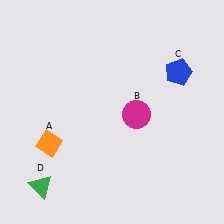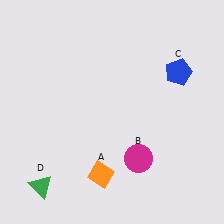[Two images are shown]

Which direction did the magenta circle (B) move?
The magenta circle (B) moved down.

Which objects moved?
The objects that moved are: the orange diamond (A), the magenta circle (B).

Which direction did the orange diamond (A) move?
The orange diamond (A) moved right.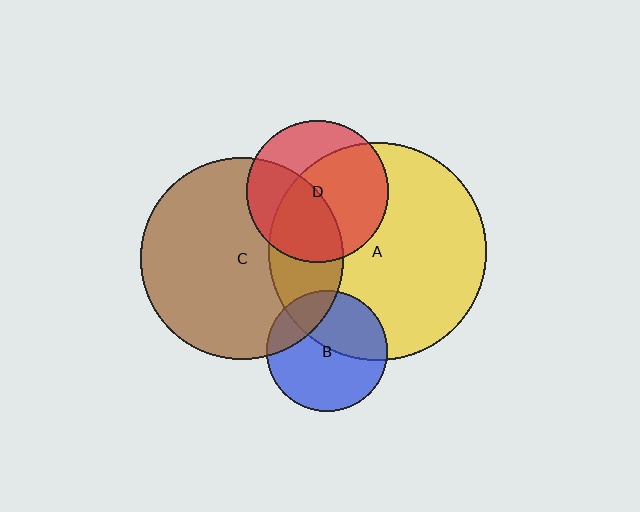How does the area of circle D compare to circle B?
Approximately 1.4 times.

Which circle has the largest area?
Circle A (yellow).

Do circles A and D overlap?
Yes.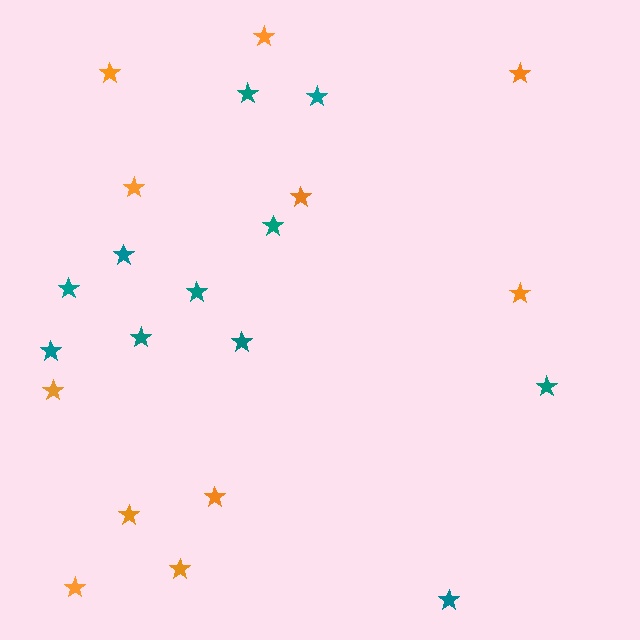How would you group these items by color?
There are 2 groups: one group of teal stars (11) and one group of orange stars (11).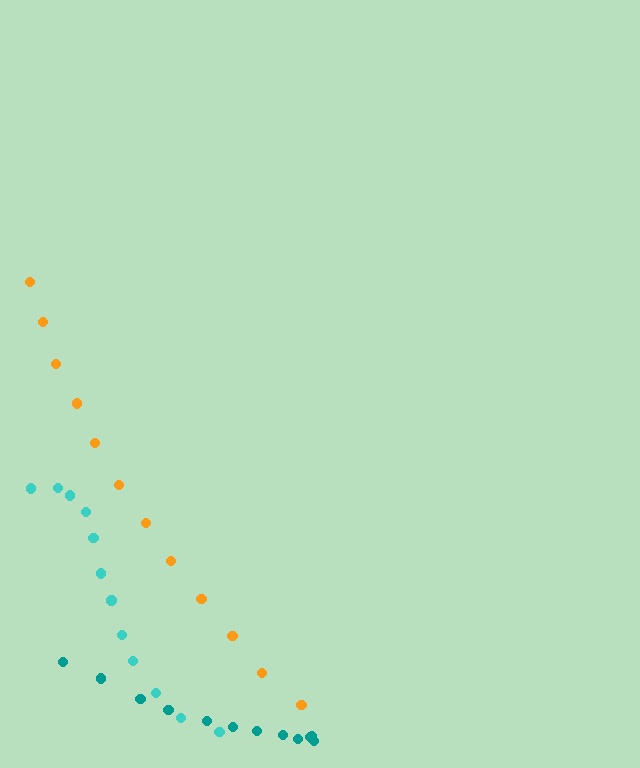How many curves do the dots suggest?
There are 3 distinct paths.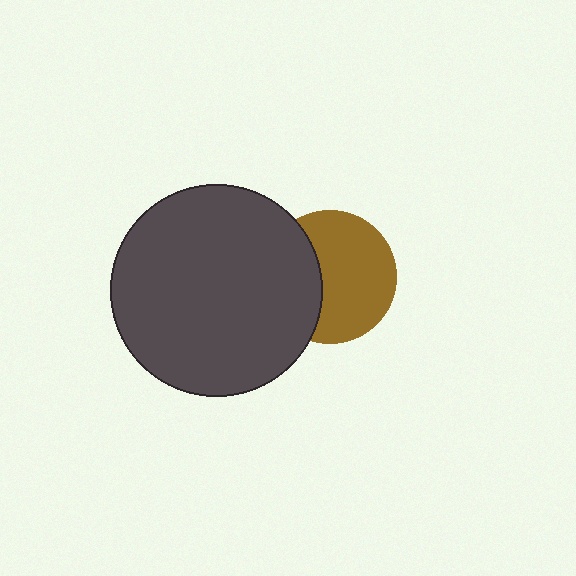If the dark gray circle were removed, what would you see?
You would see the complete brown circle.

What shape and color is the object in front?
The object in front is a dark gray circle.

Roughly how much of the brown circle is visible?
About half of it is visible (roughly 64%).